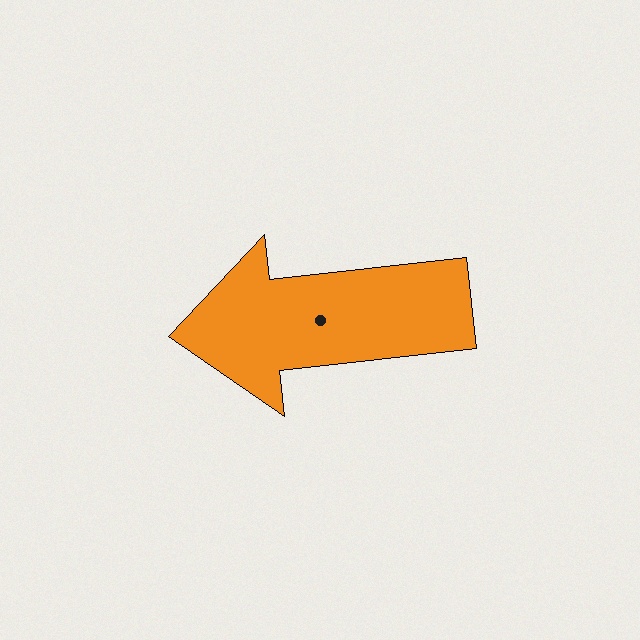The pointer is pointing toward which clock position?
Roughly 9 o'clock.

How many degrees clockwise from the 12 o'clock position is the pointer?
Approximately 264 degrees.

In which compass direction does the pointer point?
West.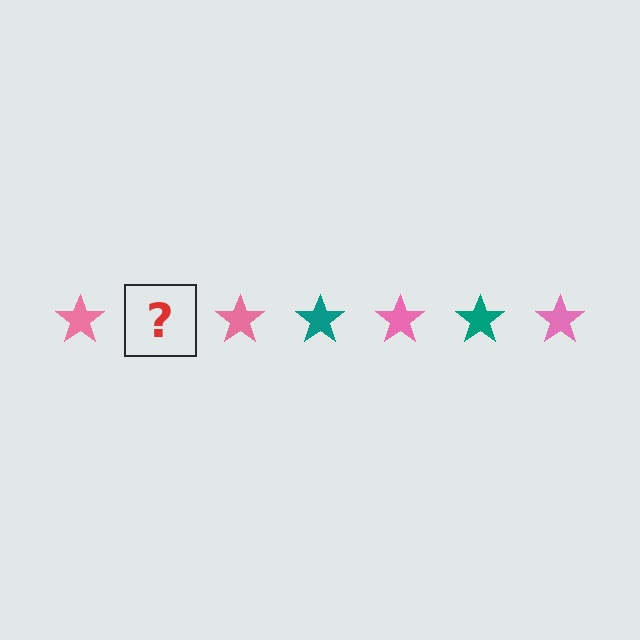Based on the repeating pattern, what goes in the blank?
The blank should be a teal star.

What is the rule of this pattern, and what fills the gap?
The rule is that the pattern cycles through pink, teal stars. The gap should be filled with a teal star.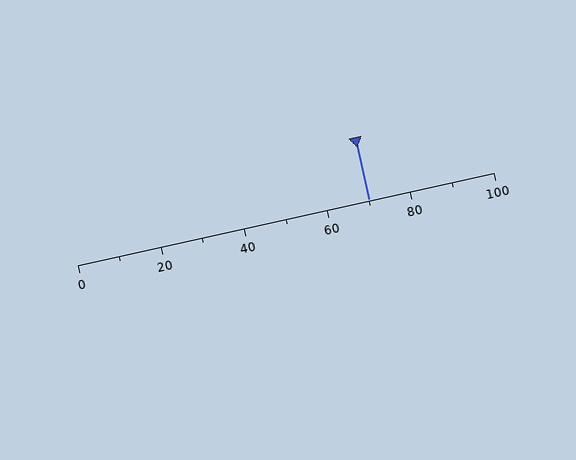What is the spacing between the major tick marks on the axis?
The major ticks are spaced 20 apart.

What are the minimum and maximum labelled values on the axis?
The axis runs from 0 to 100.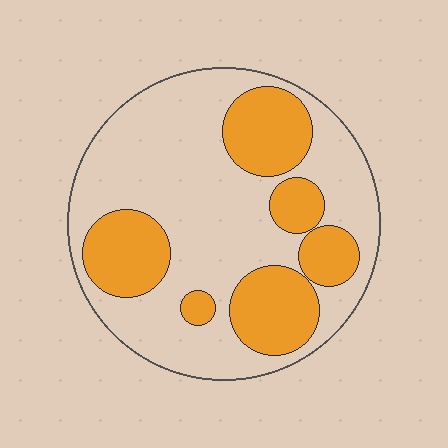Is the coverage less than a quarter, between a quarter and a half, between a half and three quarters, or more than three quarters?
Between a quarter and a half.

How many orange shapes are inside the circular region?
6.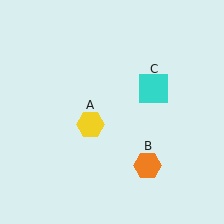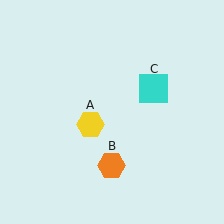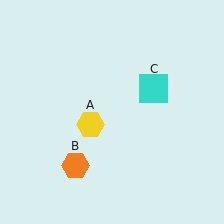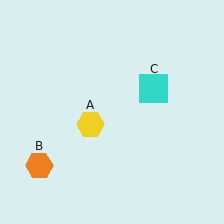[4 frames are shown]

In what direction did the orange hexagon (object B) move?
The orange hexagon (object B) moved left.